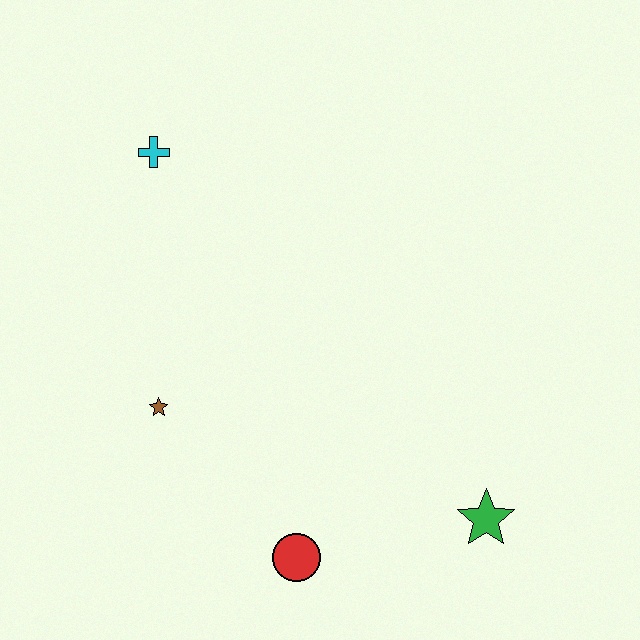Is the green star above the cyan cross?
No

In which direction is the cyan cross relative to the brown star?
The cyan cross is above the brown star.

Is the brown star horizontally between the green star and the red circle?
No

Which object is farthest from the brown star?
The green star is farthest from the brown star.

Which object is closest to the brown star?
The red circle is closest to the brown star.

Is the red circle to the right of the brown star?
Yes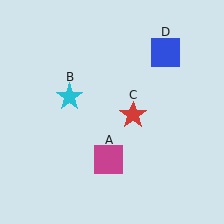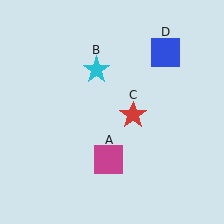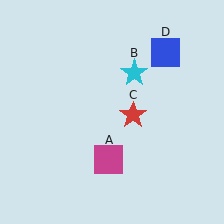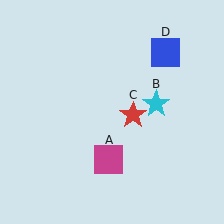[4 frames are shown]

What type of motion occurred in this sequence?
The cyan star (object B) rotated clockwise around the center of the scene.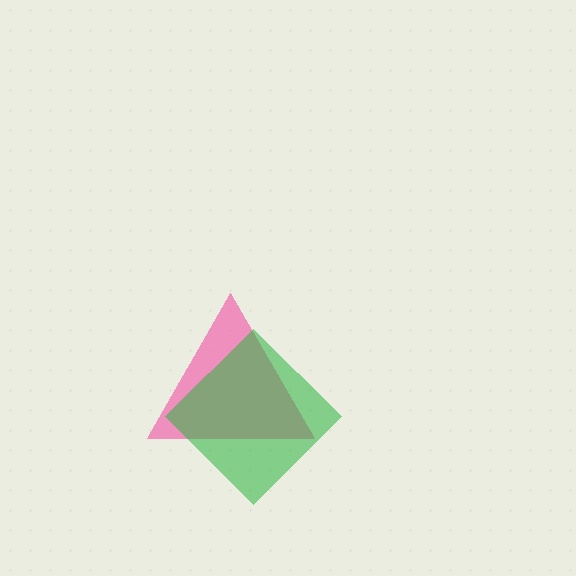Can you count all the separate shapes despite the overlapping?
Yes, there are 2 separate shapes.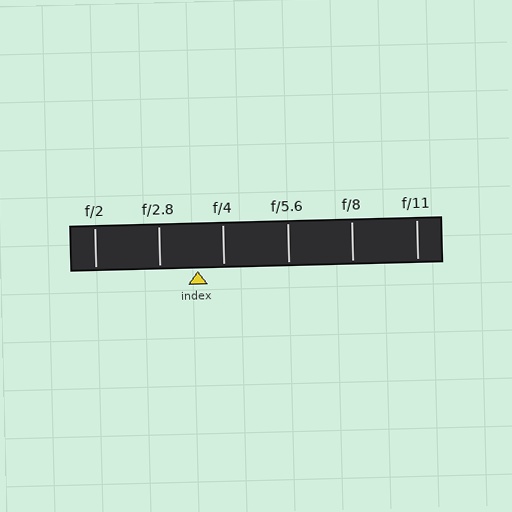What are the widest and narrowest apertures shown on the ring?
The widest aperture shown is f/2 and the narrowest is f/11.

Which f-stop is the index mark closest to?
The index mark is closest to f/4.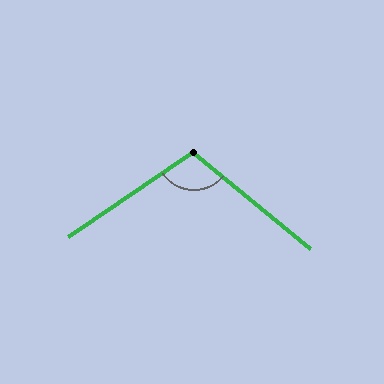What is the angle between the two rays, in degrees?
Approximately 106 degrees.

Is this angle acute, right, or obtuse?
It is obtuse.